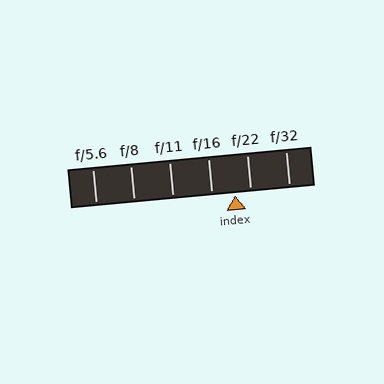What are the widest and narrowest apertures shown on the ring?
The widest aperture shown is f/5.6 and the narrowest is f/32.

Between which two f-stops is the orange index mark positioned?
The index mark is between f/16 and f/22.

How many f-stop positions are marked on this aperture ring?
There are 6 f-stop positions marked.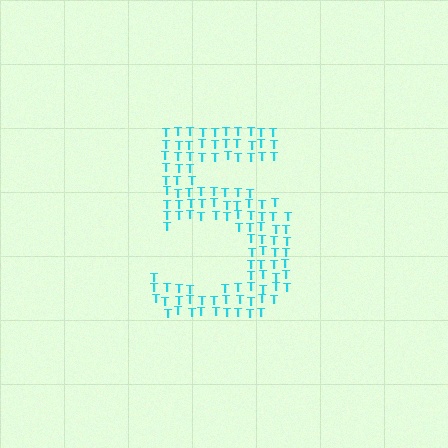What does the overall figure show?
The overall figure shows the digit 5.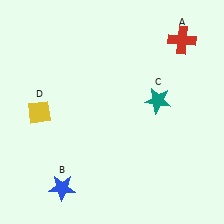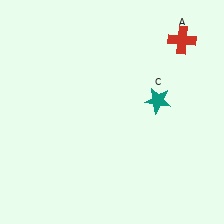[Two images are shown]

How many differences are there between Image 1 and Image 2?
There are 2 differences between the two images.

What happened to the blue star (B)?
The blue star (B) was removed in Image 2. It was in the bottom-left area of Image 1.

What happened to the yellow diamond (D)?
The yellow diamond (D) was removed in Image 2. It was in the bottom-left area of Image 1.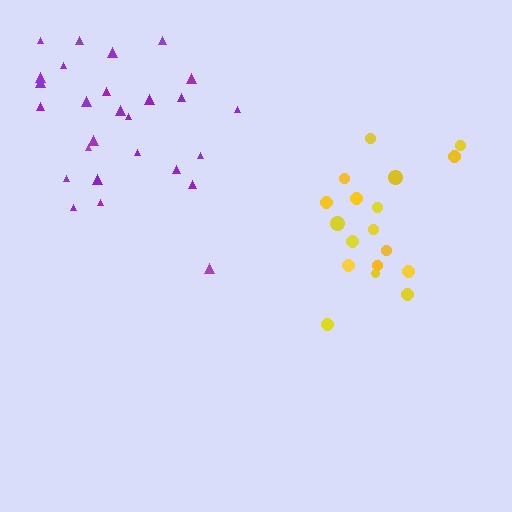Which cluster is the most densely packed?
Yellow.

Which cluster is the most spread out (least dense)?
Purple.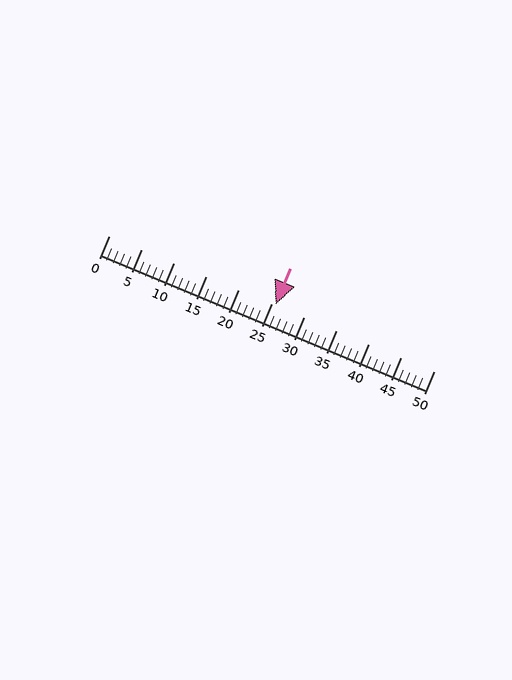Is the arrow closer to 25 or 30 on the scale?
The arrow is closer to 25.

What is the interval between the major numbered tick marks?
The major tick marks are spaced 5 units apart.